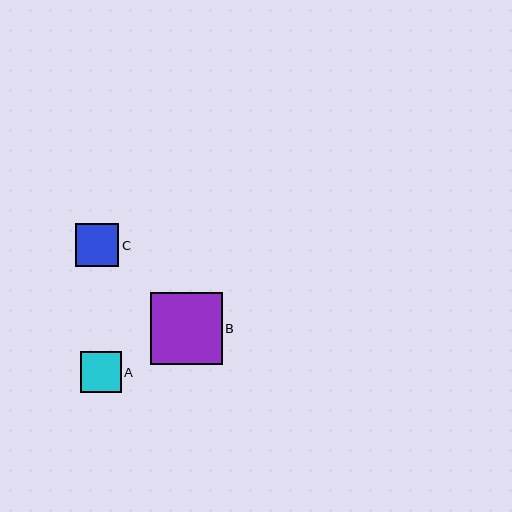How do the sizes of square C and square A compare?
Square C and square A are approximately the same size.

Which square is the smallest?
Square A is the smallest with a size of approximately 41 pixels.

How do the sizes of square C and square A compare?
Square C and square A are approximately the same size.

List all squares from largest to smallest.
From largest to smallest: B, C, A.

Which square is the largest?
Square B is the largest with a size of approximately 72 pixels.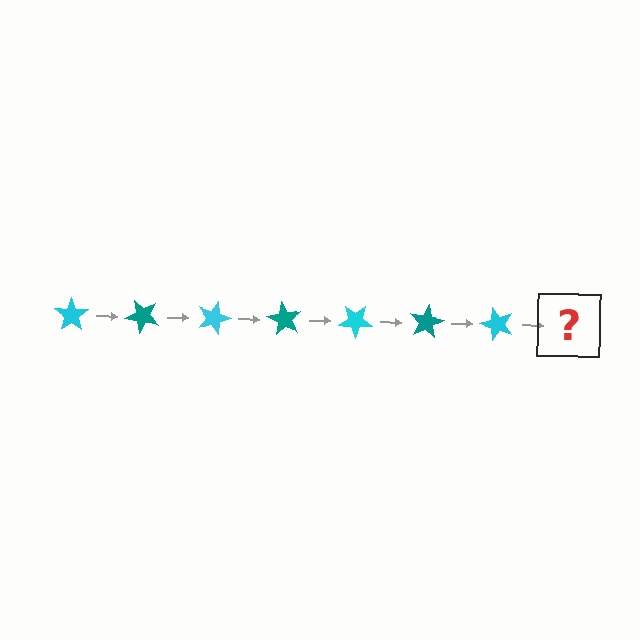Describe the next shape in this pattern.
It should be a teal star, rotated 315 degrees from the start.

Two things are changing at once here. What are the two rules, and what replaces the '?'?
The two rules are that it rotates 45 degrees each step and the color cycles through cyan and teal. The '?' should be a teal star, rotated 315 degrees from the start.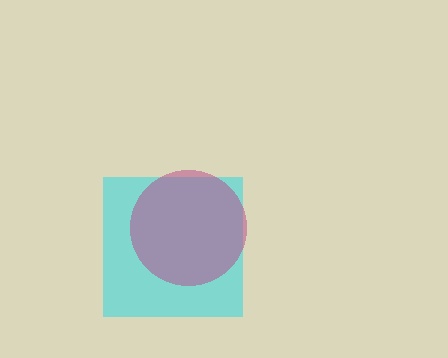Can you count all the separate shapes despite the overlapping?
Yes, there are 2 separate shapes.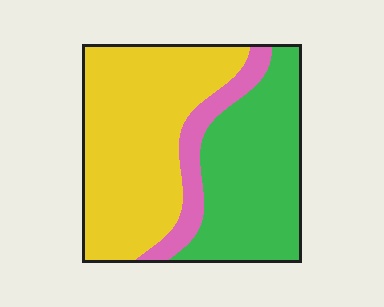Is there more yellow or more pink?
Yellow.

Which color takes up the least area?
Pink, at roughly 10%.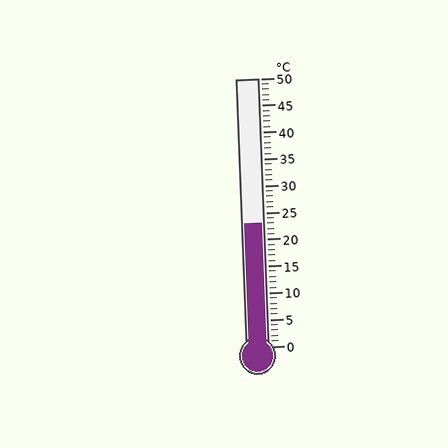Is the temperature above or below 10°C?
The temperature is above 10°C.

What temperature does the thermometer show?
The thermometer shows approximately 23°C.